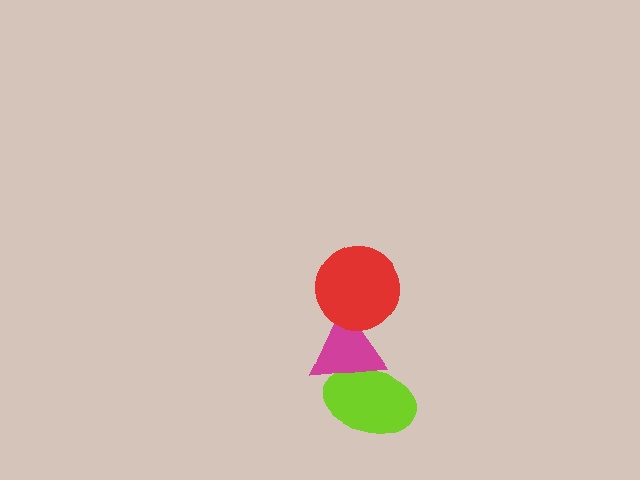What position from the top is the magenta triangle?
The magenta triangle is 2nd from the top.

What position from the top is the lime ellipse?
The lime ellipse is 3rd from the top.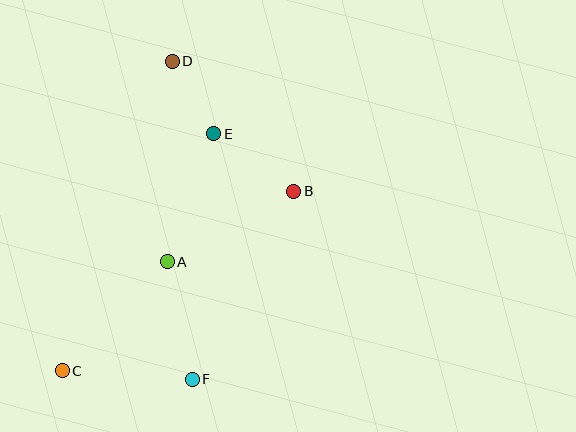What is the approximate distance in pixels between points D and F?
The distance between D and F is approximately 319 pixels.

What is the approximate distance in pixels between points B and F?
The distance between B and F is approximately 214 pixels.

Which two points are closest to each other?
Points D and E are closest to each other.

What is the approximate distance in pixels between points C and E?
The distance between C and E is approximately 281 pixels.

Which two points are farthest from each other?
Points C and D are farthest from each other.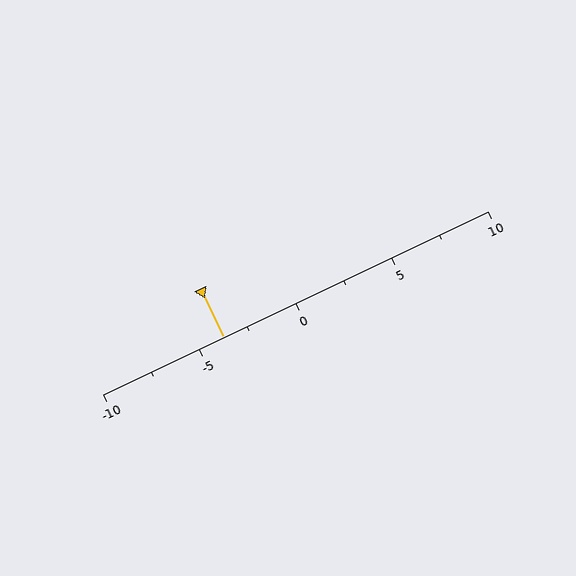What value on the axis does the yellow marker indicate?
The marker indicates approximately -3.8.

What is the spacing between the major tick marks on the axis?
The major ticks are spaced 5 apart.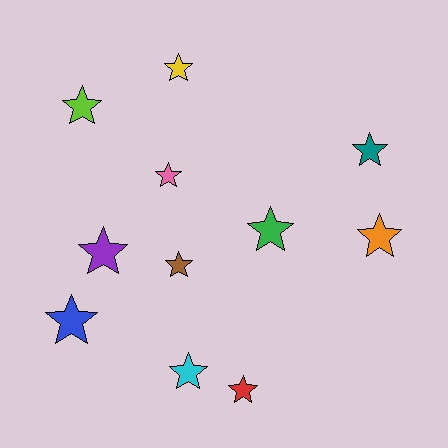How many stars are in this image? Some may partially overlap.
There are 11 stars.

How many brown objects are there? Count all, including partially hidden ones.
There is 1 brown object.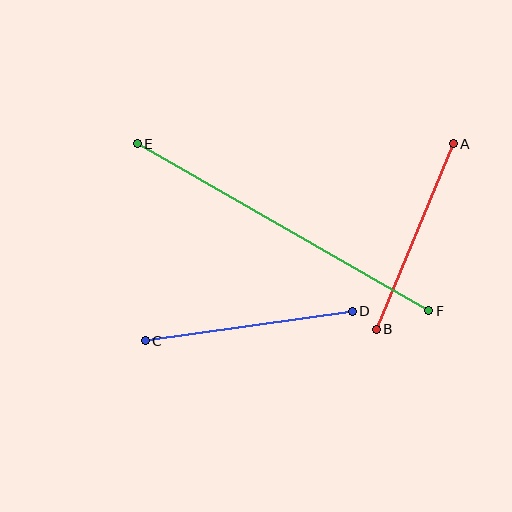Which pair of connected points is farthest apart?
Points E and F are farthest apart.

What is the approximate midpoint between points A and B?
The midpoint is at approximately (415, 237) pixels.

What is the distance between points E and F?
The distance is approximately 336 pixels.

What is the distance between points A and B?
The distance is approximately 201 pixels.